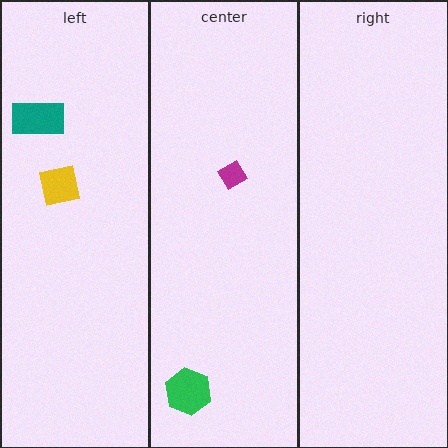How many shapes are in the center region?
2.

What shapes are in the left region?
The yellow square, the teal rectangle.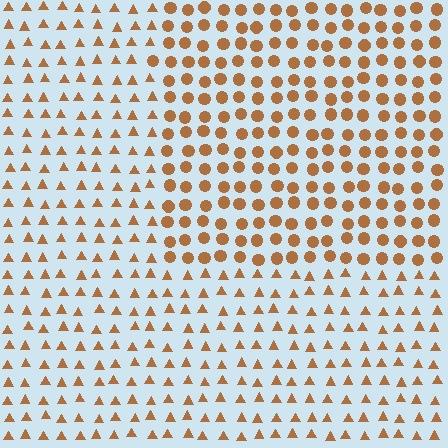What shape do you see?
I see a rectangle.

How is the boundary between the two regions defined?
The boundary is defined by a change in element shape: circles inside vs. triangles outside. All elements share the same color and spacing.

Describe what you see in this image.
The image is filled with small brown elements arranged in a uniform grid. A rectangle-shaped region contains circles, while the surrounding area contains triangles. The boundary is defined purely by the change in element shape.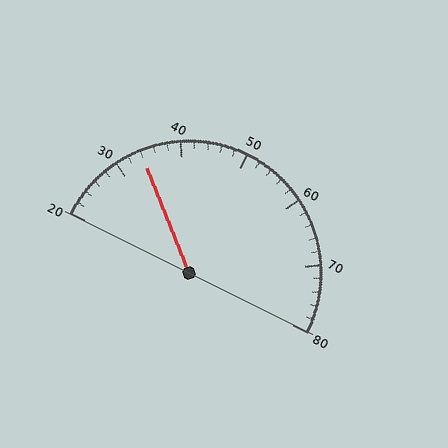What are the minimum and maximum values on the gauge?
The gauge ranges from 20 to 80.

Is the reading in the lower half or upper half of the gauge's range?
The reading is in the lower half of the range (20 to 80).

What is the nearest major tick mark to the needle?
The nearest major tick mark is 30.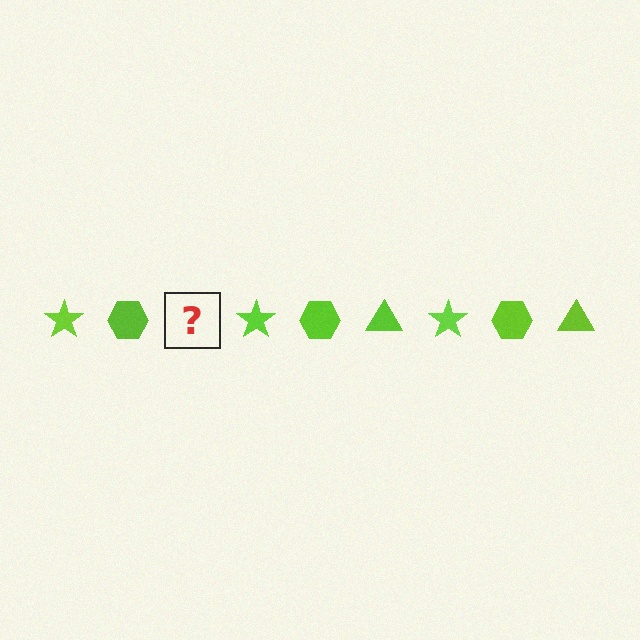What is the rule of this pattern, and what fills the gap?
The rule is that the pattern cycles through star, hexagon, triangle shapes in lime. The gap should be filled with a lime triangle.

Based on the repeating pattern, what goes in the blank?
The blank should be a lime triangle.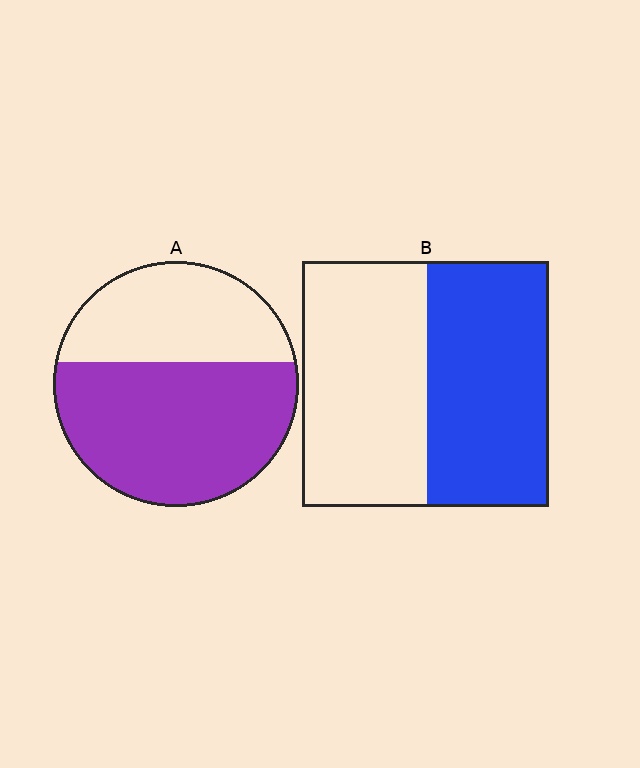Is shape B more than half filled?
Roughly half.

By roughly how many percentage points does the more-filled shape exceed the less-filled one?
By roughly 10 percentage points (A over B).